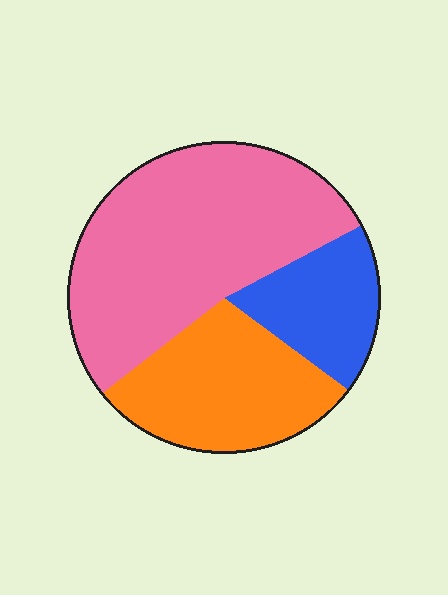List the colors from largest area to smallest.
From largest to smallest: pink, orange, blue.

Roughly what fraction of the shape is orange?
Orange covers roughly 30% of the shape.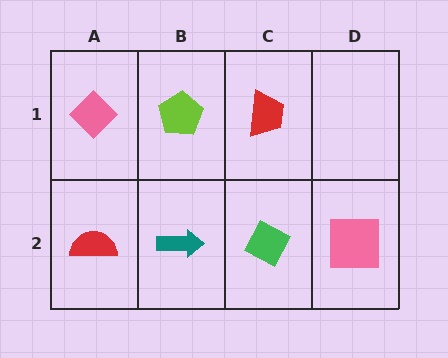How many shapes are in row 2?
4 shapes.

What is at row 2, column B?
A teal arrow.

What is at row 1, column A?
A pink diamond.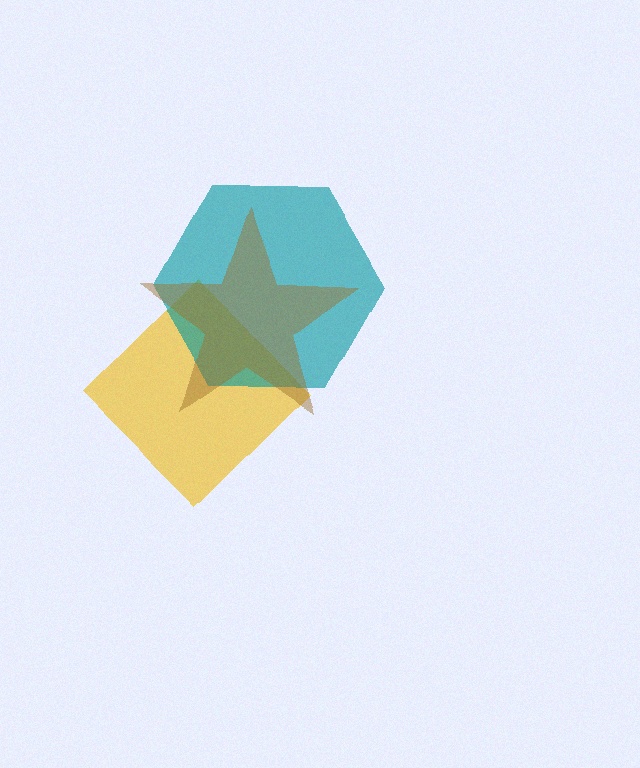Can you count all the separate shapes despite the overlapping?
Yes, there are 3 separate shapes.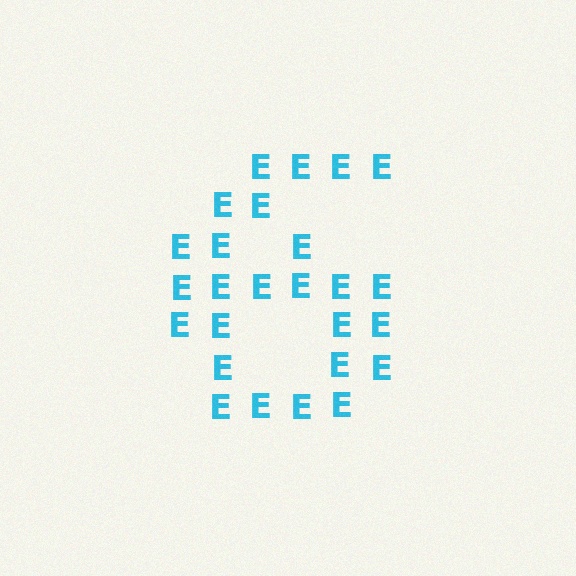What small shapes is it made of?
It is made of small letter E's.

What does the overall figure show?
The overall figure shows the digit 6.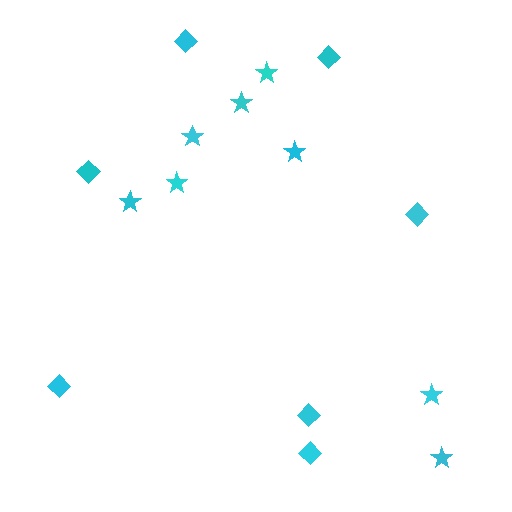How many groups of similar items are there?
There are 2 groups: one group of diamonds (7) and one group of stars (8).